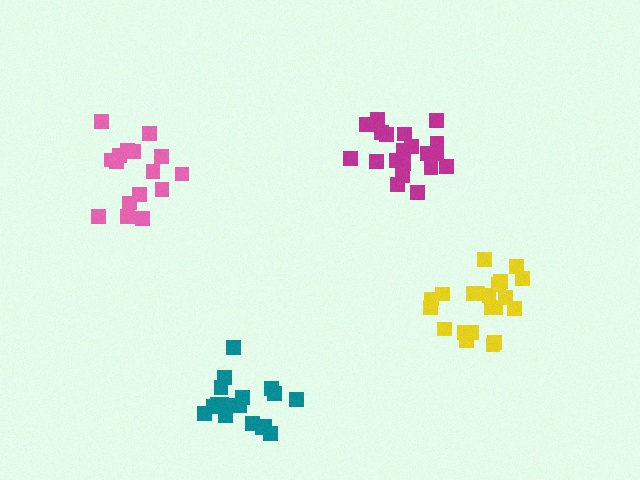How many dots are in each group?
Group 1: 20 dots, Group 2: 16 dots, Group 3: 21 dots, Group 4: 18 dots (75 total).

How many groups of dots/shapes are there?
There are 4 groups.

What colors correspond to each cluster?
The clusters are colored: magenta, pink, yellow, teal.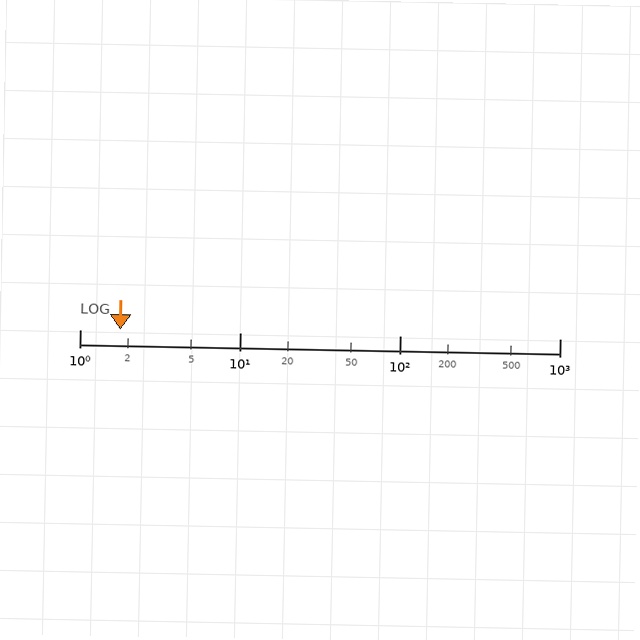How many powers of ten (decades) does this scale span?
The scale spans 3 decades, from 1 to 1000.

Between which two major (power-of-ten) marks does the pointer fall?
The pointer is between 1 and 10.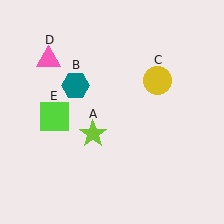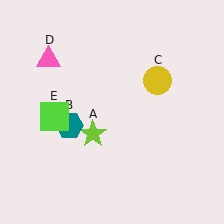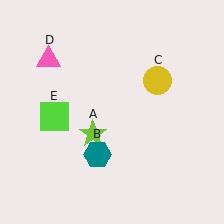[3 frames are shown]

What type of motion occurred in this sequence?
The teal hexagon (object B) rotated counterclockwise around the center of the scene.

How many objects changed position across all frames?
1 object changed position: teal hexagon (object B).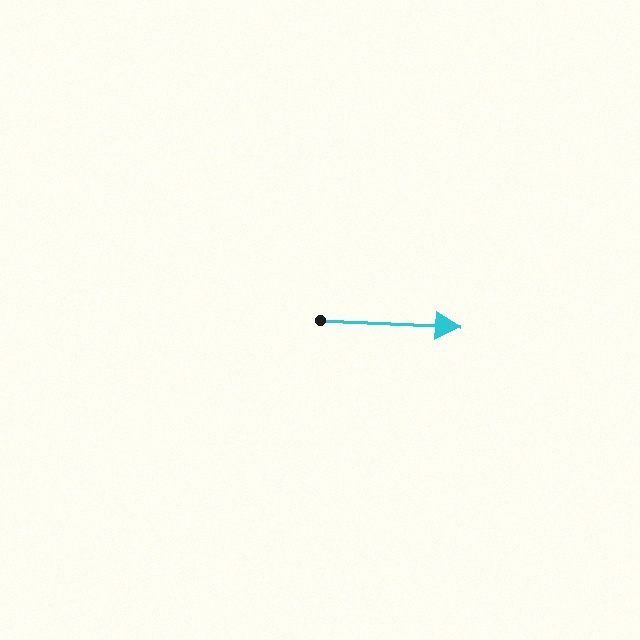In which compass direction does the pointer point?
East.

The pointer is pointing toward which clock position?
Roughly 3 o'clock.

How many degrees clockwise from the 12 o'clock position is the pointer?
Approximately 93 degrees.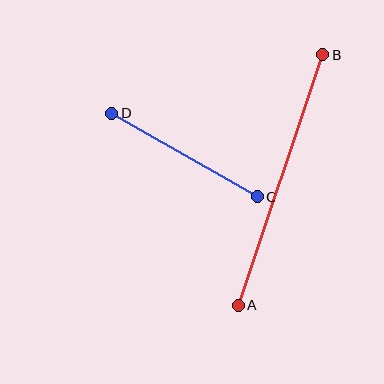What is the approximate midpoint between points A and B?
The midpoint is at approximately (281, 180) pixels.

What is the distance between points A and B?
The distance is approximately 264 pixels.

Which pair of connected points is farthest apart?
Points A and B are farthest apart.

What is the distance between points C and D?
The distance is approximately 168 pixels.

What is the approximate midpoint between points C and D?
The midpoint is at approximately (184, 155) pixels.